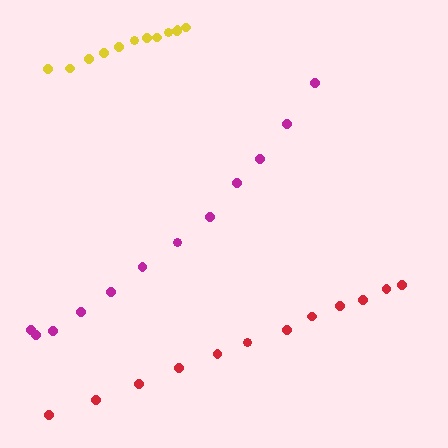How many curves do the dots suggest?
There are 3 distinct paths.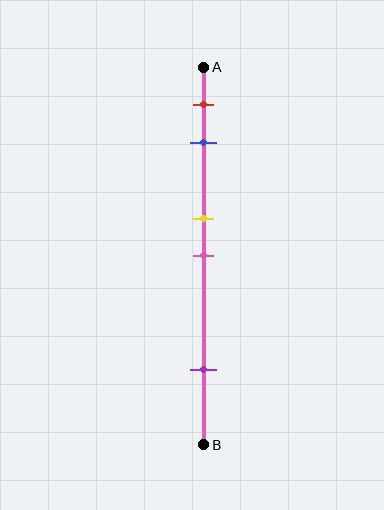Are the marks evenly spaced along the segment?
No, the marks are not evenly spaced.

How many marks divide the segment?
There are 5 marks dividing the segment.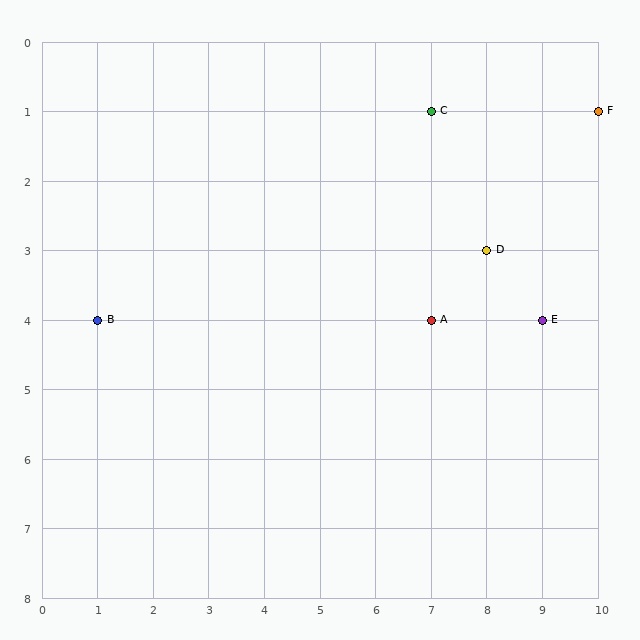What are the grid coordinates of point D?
Point D is at grid coordinates (8, 3).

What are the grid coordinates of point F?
Point F is at grid coordinates (10, 1).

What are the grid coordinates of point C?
Point C is at grid coordinates (7, 1).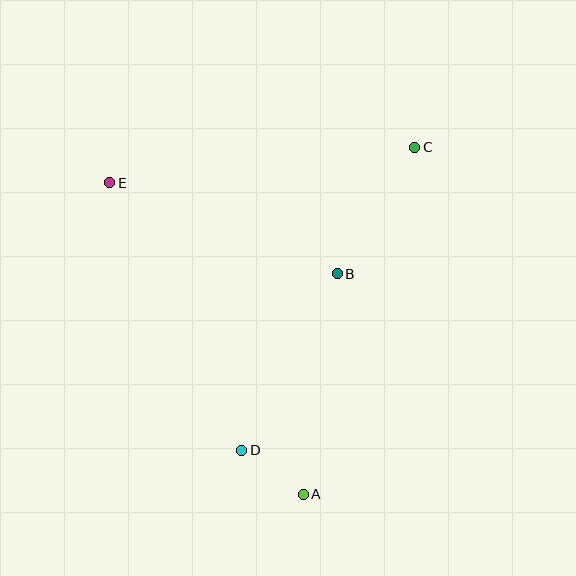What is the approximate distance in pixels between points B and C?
The distance between B and C is approximately 149 pixels.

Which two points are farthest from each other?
Points A and E are farthest from each other.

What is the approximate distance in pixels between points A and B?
The distance between A and B is approximately 223 pixels.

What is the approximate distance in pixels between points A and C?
The distance between A and C is approximately 365 pixels.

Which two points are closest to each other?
Points A and D are closest to each other.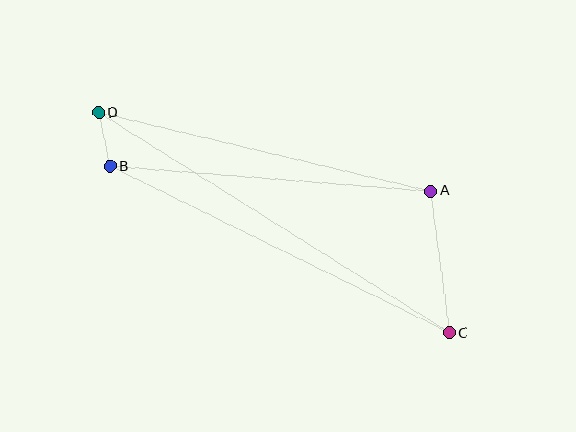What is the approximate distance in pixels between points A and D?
The distance between A and D is approximately 341 pixels.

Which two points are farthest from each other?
Points C and D are farthest from each other.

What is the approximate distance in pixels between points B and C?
The distance between B and C is approximately 378 pixels.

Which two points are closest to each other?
Points B and D are closest to each other.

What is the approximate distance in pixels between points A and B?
The distance between A and B is approximately 322 pixels.